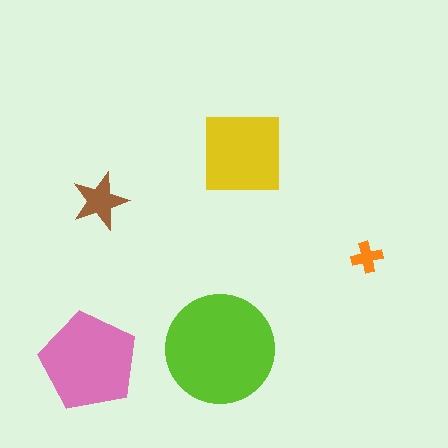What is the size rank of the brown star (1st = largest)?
4th.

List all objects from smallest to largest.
The orange cross, the brown star, the yellow square, the pink pentagon, the lime circle.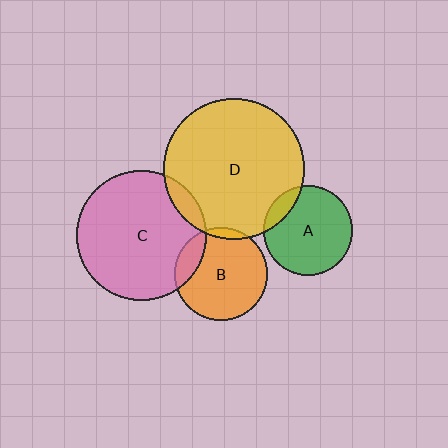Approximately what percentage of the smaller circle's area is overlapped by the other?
Approximately 10%.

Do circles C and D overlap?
Yes.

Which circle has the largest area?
Circle D (yellow).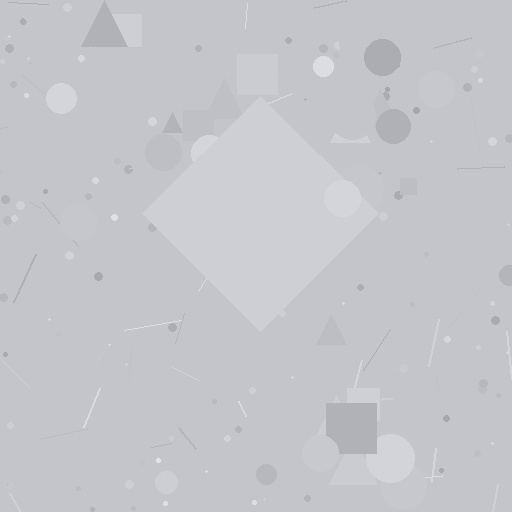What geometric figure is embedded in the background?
A diamond is embedded in the background.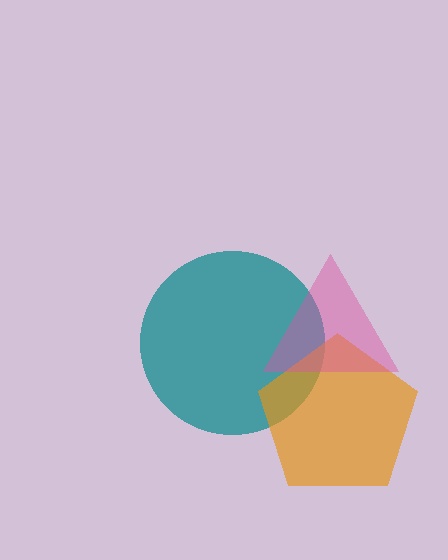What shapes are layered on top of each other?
The layered shapes are: a teal circle, an orange pentagon, a pink triangle.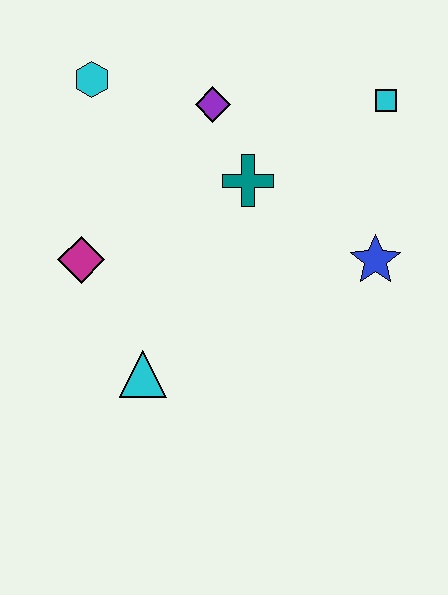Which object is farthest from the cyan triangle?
The cyan square is farthest from the cyan triangle.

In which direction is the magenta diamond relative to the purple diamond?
The magenta diamond is below the purple diamond.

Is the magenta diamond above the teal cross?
No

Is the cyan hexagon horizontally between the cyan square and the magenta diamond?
Yes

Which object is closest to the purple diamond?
The teal cross is closest to the purple diamond.